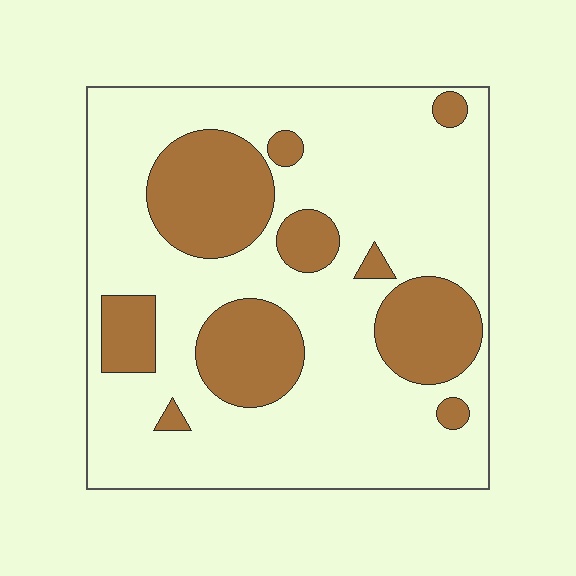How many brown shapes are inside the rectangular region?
10.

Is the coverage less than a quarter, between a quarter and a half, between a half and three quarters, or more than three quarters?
Between a quarter and a half.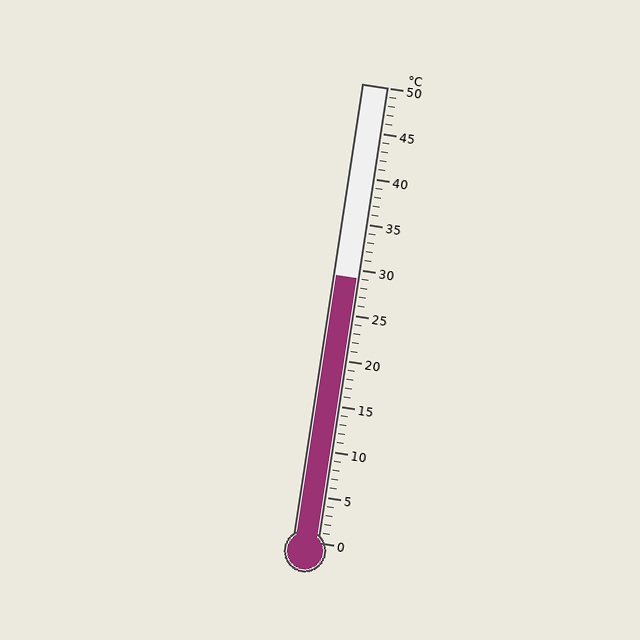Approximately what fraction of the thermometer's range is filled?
The thermometer is filled to approximately 60% of its range.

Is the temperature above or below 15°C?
The temperature is above 15°C.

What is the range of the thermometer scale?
The thermometer scale ranges from 0°C to 50°C.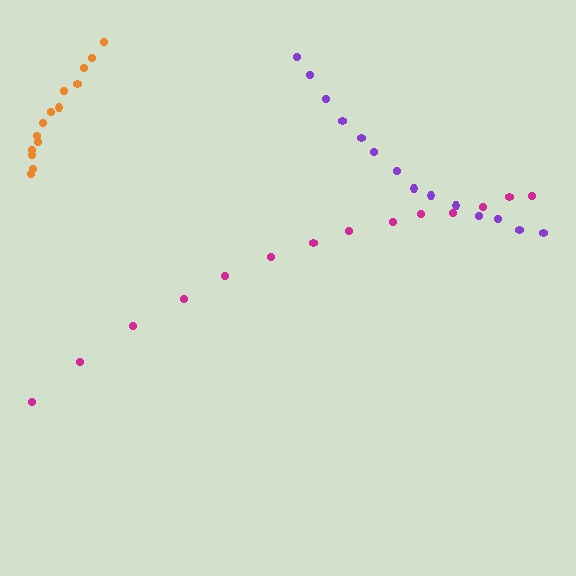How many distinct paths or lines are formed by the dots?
There are 3 distinct paths.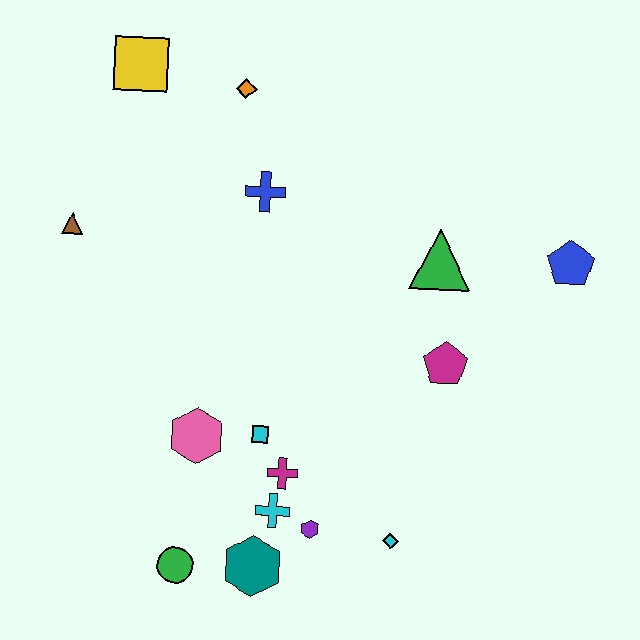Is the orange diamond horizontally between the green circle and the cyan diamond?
Yes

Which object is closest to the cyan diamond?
The purple hexagon is closest to the cyan diamond.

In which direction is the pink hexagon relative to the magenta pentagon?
The pink hexagon is to the left of the magenta pentagon.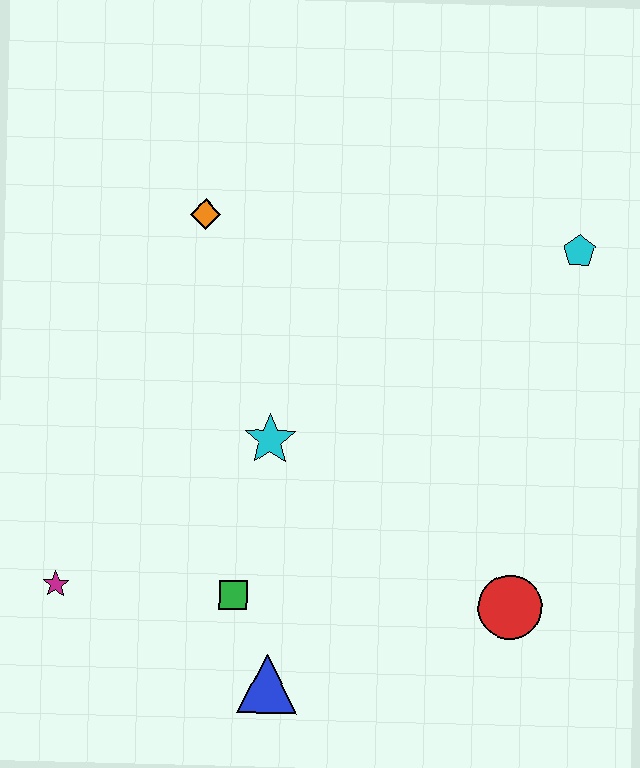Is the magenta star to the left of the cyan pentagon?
Yes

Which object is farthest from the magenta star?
The cyan pentagon is farthest from the magenta star.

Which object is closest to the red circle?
The blue triangle is closest to the red circle.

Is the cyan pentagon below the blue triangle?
No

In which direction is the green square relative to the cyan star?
The green square is below the cyan star.